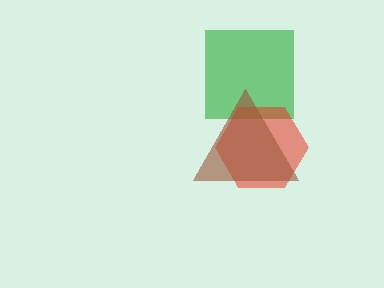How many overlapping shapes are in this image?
There are 3 overlapping shapes in the image.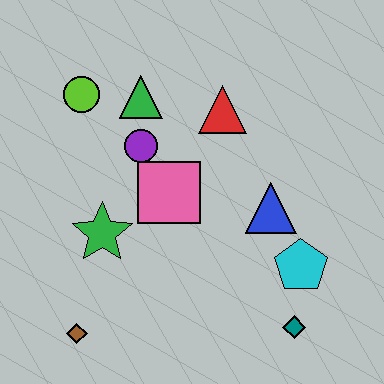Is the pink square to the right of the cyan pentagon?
No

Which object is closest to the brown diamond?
The green star is closest to the brown diamond.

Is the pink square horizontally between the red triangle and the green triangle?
Yes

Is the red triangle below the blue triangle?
No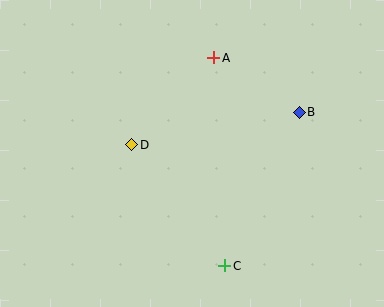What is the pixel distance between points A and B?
The distance between A and B is 101 pixels.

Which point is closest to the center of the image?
Point D at (132, 145) is closest to the center.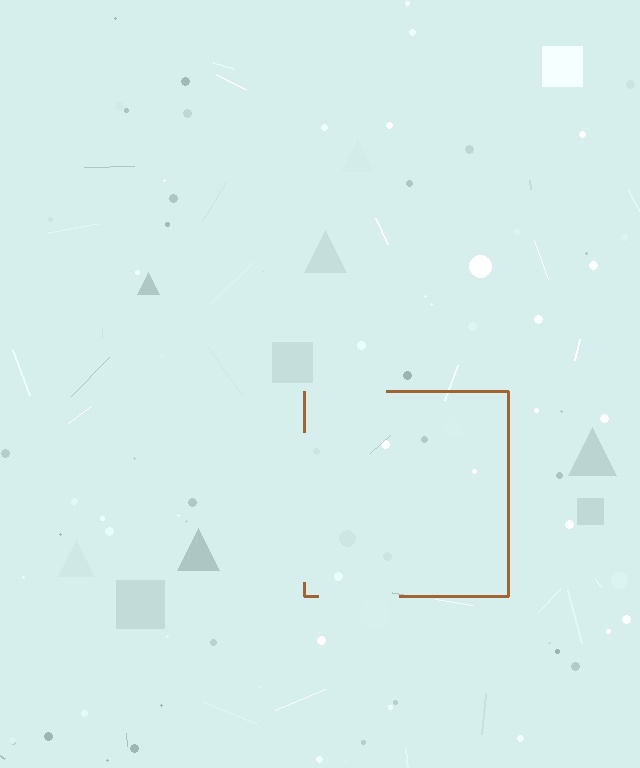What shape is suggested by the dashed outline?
The dashed outline suggests a square.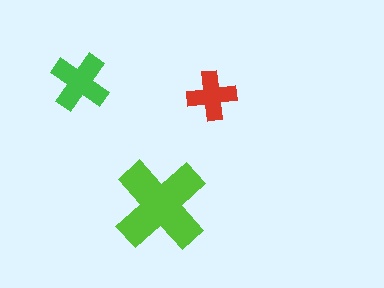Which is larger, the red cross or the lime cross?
The lime one.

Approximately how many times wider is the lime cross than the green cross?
About 1.5 times wider.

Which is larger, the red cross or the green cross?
The green one.